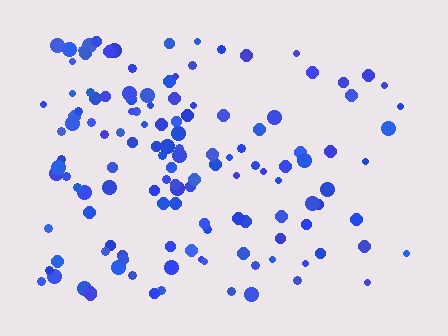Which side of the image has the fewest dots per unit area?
The right.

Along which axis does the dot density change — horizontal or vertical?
Horizontal.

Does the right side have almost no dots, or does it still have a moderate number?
Still a moderate number, just noticeably fewer than the left.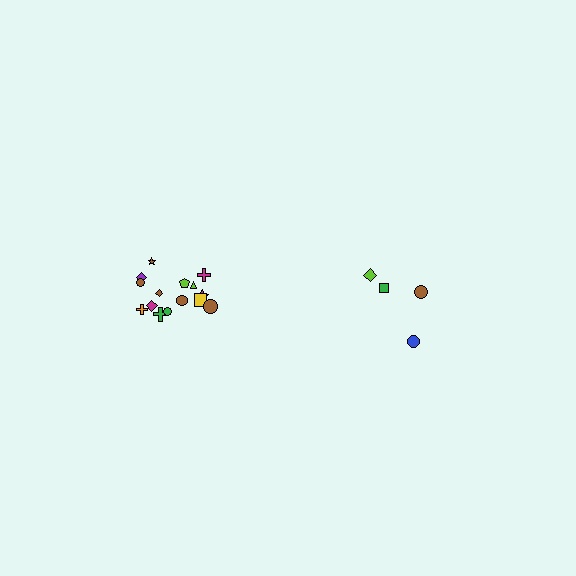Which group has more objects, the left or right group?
The left group.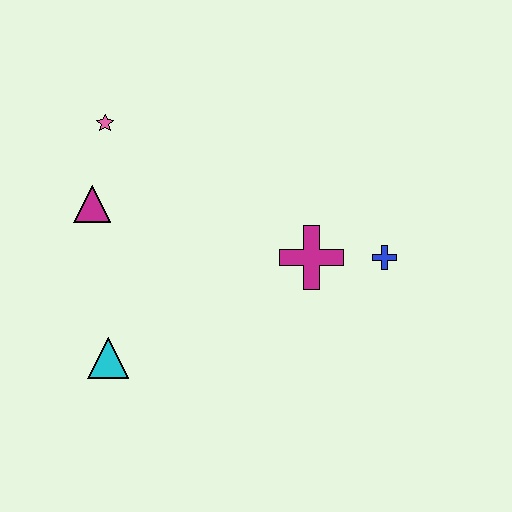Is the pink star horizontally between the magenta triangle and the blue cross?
Yes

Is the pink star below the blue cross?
No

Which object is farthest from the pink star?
The blue cross is farthest from the pink star.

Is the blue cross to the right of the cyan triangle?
Yes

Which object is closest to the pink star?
The magenta triangle is closest to the pink star.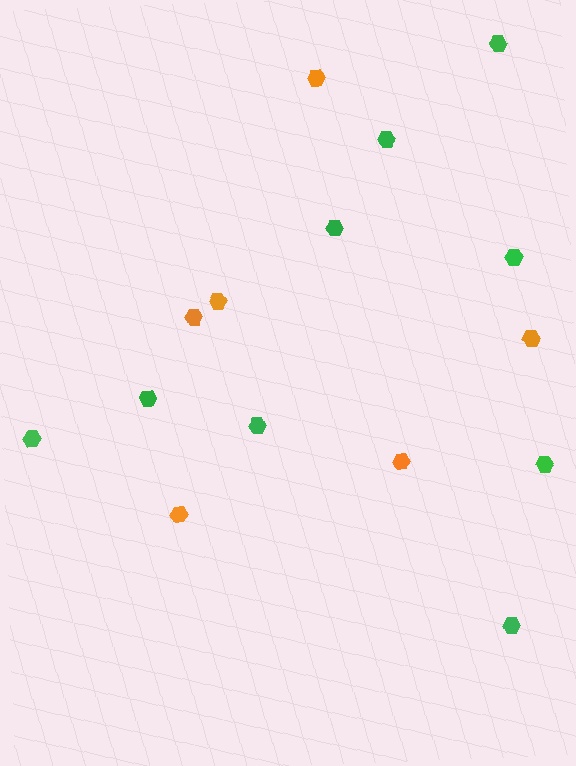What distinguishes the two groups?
There are 2 groups: one group of orange hexagons (6) and one group of green hexagons (9).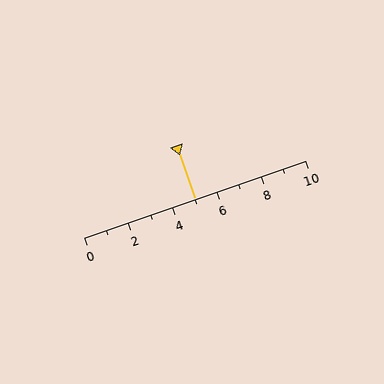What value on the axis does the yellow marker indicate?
The marker indicates approximately 5.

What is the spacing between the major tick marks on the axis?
The major ticks are spaced 2 apart.